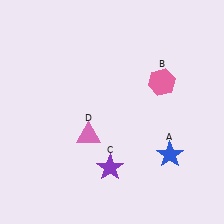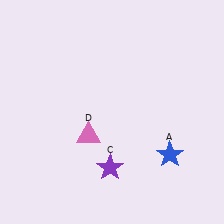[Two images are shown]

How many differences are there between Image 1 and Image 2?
There is 1 difference between the two images.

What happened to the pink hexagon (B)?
The pink hexagon (B) was removed in Image 2. It was in the top-right area of Image 1.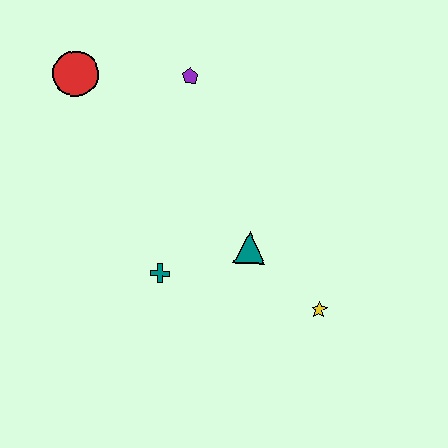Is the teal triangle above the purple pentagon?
No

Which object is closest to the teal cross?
The teal triangle is closest to the teal cross.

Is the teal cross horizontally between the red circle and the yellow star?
Yes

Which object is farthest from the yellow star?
The red circle is farthest from the yellow star.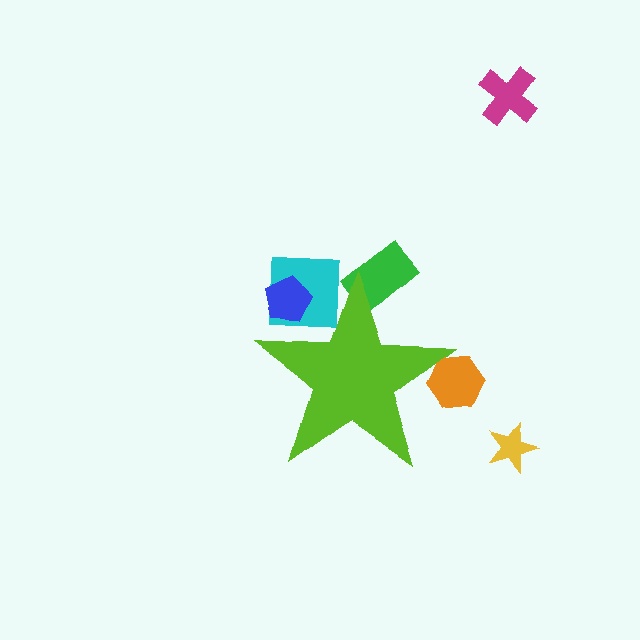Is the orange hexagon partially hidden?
Yes, the orange hexagon is partially hidden behind the lime star.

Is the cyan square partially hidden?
Yes, the cyan square is partially hidden behind the lime star.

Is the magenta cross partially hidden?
No, the magenta cross is fully visible.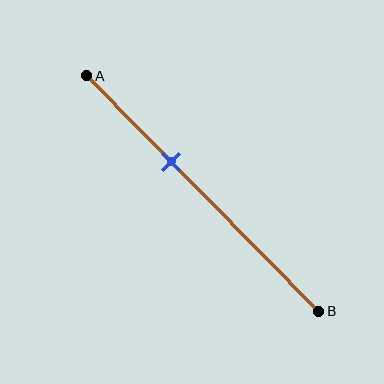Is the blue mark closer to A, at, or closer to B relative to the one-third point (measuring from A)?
The blue mark is closer to point B than the one-third point of segment AB.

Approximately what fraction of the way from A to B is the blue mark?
The blue mark is approximately 35% of the way from A to B.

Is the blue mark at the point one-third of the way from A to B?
No, the mark is at about 35% from A, not at the 33% one-third point.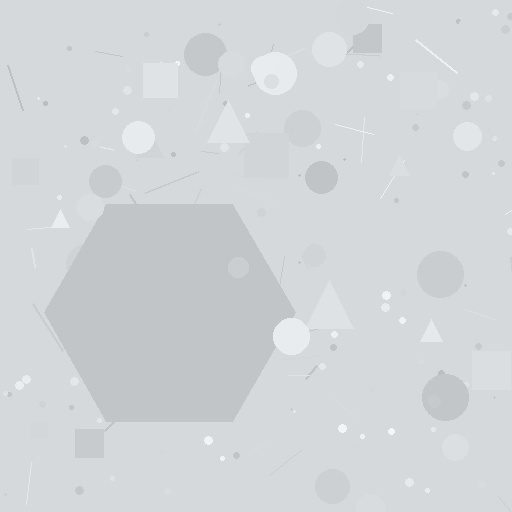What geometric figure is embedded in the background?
A hexagon is embedded in the background.